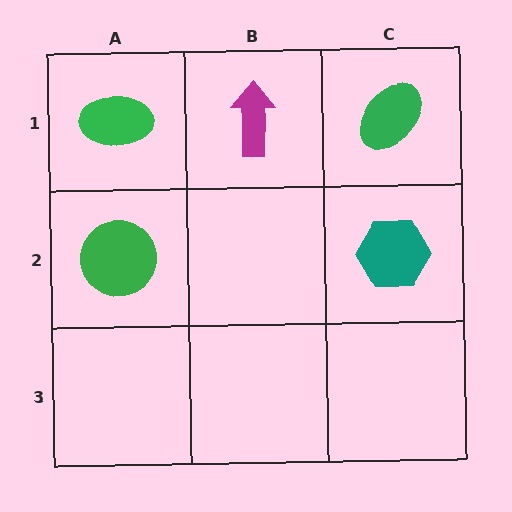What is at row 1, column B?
A magenta arrow.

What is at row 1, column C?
A green ellipse.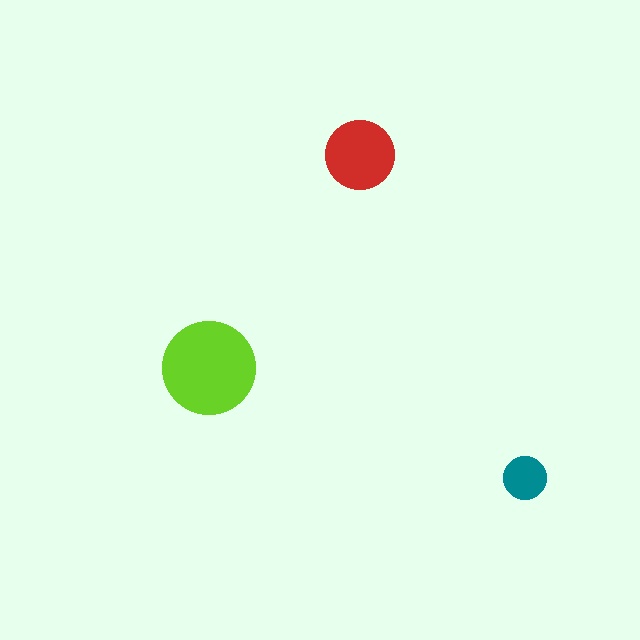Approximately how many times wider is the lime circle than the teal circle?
About 2 times wider.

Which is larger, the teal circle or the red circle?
The red one.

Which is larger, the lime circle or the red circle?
The lime one.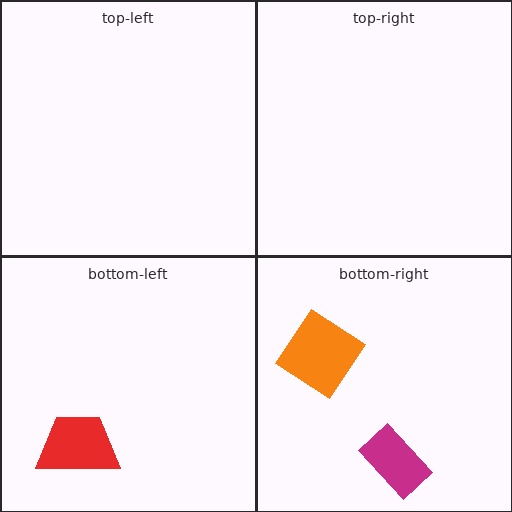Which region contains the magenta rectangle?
The bottom-right region.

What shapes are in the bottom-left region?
The red trapezoid.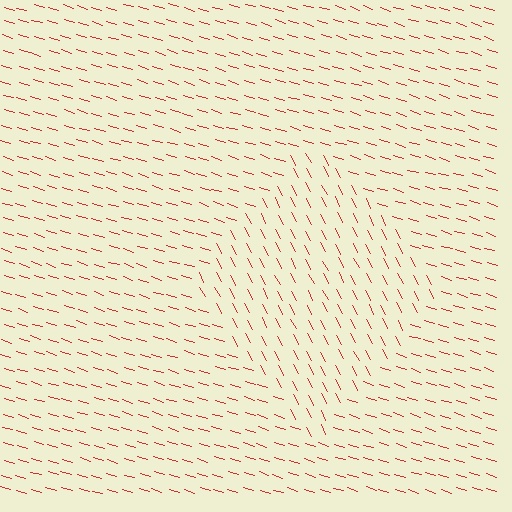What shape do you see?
I see a diamond.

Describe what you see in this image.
The image is filled with small red line segments. A diamond region in the image has lines oriented differently from the surrounding lines, creating a visible texture boundary.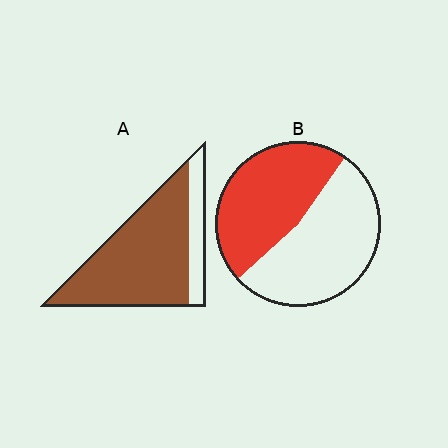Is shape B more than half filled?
Roughly half.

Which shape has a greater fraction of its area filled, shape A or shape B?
Shape A.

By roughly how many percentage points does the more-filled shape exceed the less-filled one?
By roughly 35 percentage points (A over B).